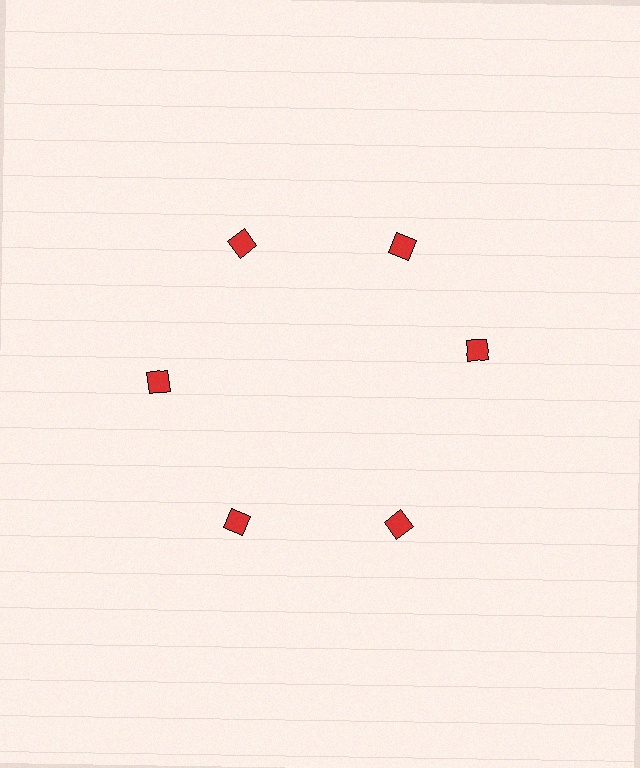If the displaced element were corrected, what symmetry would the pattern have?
It would have 6-fold rotational symmetry — the pattern would map onto itself every 60 degrees.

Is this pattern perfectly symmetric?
No. The 6 red diamonds are arranged in a ring, but one element near the 3 o'clock position is rotated out of alignment along the ring, breaking the 6-fold rotational symmetry.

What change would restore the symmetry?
The symmetry would be restored by rotating it back into even spacing with its neighbors so that all 6 diamonds sit at equal angles and equal distance from the center.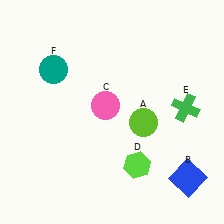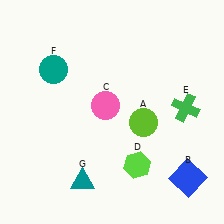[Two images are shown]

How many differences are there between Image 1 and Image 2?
There is 1 difference between the two images.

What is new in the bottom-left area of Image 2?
A teal triangle (G) was added in the bottom-left area of Image 2.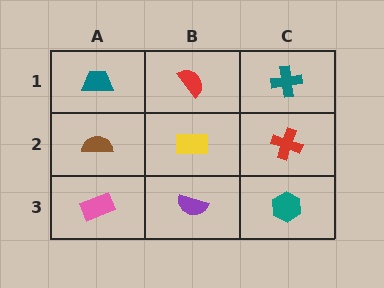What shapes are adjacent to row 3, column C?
A red cross (row 2, column C), a purple semicircle (row 3, column B).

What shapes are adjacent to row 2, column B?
A red semicircle (row 1, column B), a purple semicircle (row 3, column B), a brown semicircle (row 2, column A), a red cross (row 2, column C).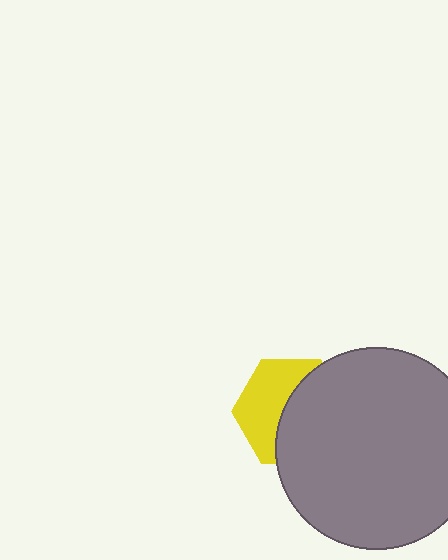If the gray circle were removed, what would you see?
You would see the complete yellow hexagon.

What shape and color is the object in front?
The object in front is a gray circle.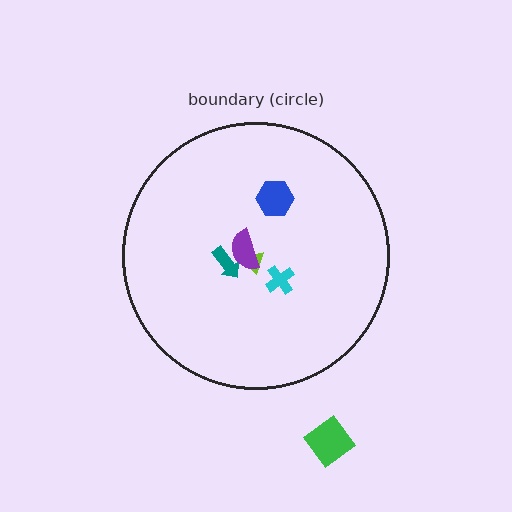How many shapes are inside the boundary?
5 inside, 1 outside.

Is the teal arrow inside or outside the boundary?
Inside.